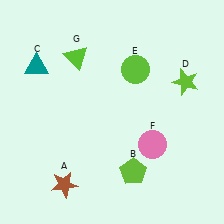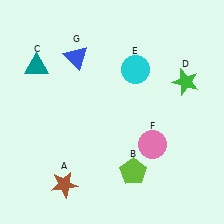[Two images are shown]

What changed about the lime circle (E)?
In Image 1, E is lime. In Image 2, it changed to cyan.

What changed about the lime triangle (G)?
In Image 1, G is lime. In Image 2, it changed to blue.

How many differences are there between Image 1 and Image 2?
There are 3 differences between the two images.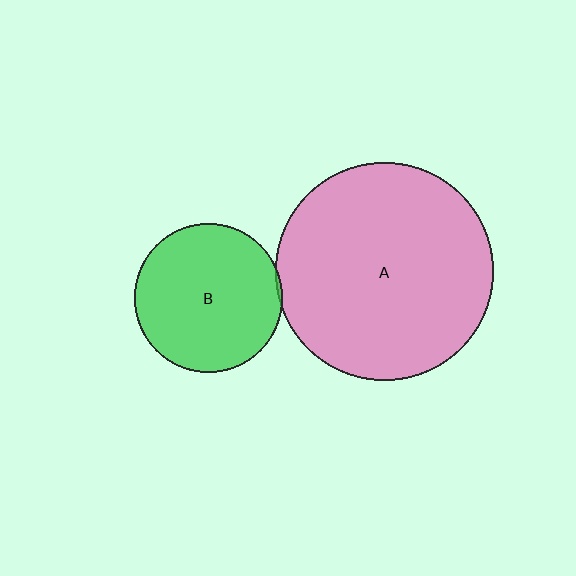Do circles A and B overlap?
Yes.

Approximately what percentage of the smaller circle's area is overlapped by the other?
Approximately 5%.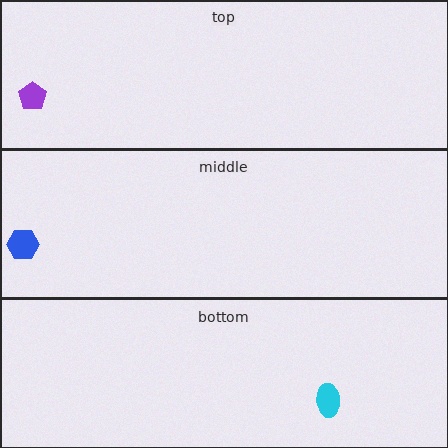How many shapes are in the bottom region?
1.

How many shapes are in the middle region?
1.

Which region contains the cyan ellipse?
The bottom region.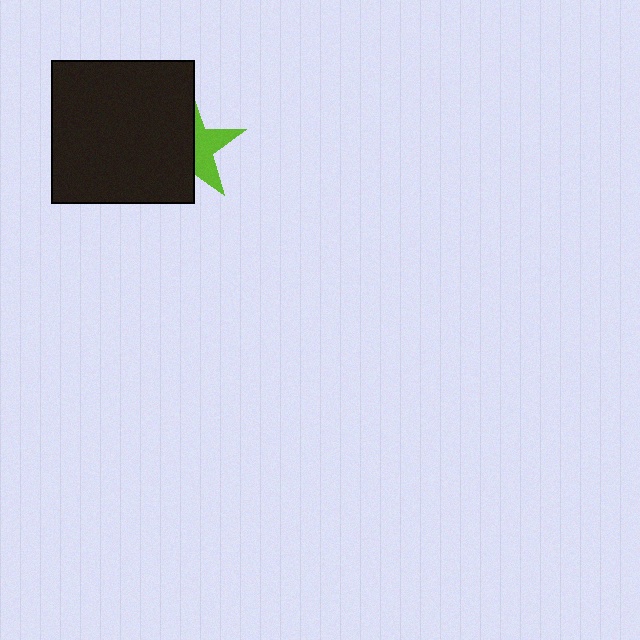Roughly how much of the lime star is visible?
A small part of it is visible (roughly 40%).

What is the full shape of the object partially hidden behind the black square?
The partially hidden object is a lime star.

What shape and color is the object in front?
The object in front is a black square.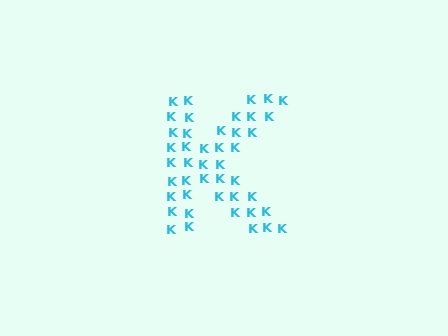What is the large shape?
The large shape is the letter K.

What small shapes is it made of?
It is made of small letter K's.